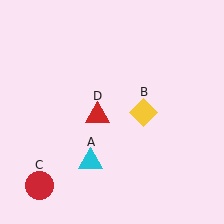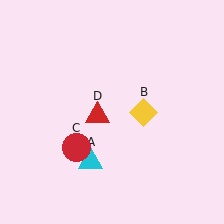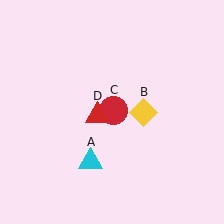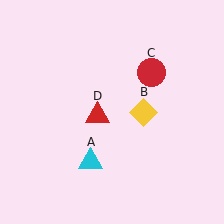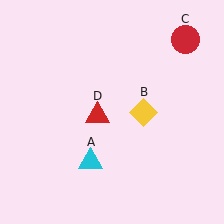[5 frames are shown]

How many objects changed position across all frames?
1 object changed position: red circle (object C).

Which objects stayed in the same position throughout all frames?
Cyan triangle (object A) and yellow diamond (object B) and red triangle (object D) remained stationary.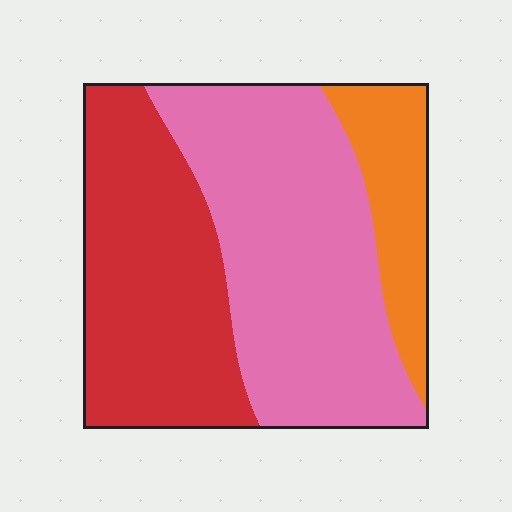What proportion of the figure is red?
Red takes up about three eighths (3/8) of the figure.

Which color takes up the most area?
Pink, at roughly 50%.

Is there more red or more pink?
Pink.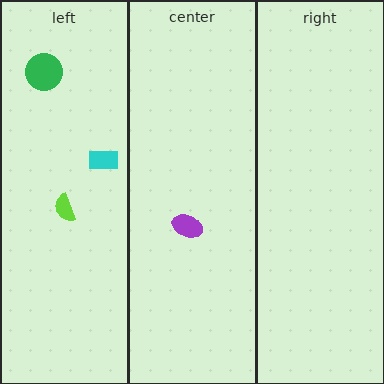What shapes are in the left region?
The green circle, the lime semicircle, the cyan rectangle.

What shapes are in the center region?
The purple ellipse.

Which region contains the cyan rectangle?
The left region.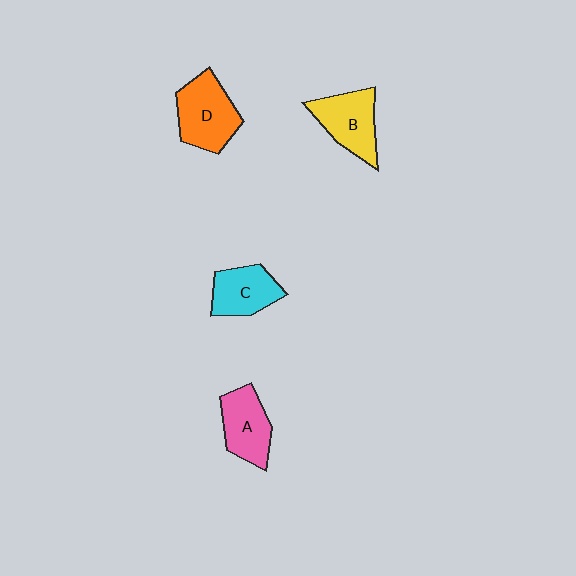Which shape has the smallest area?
Shape C (cyan).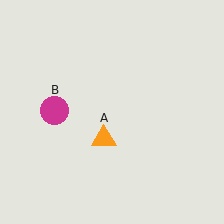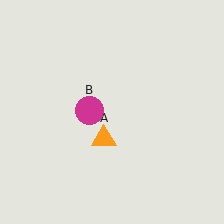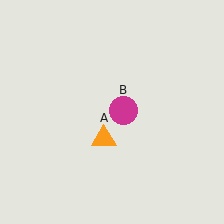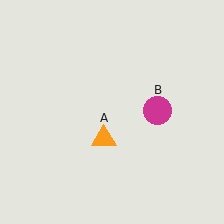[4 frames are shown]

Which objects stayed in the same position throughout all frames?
Orange triangle (object A) remained stationary.